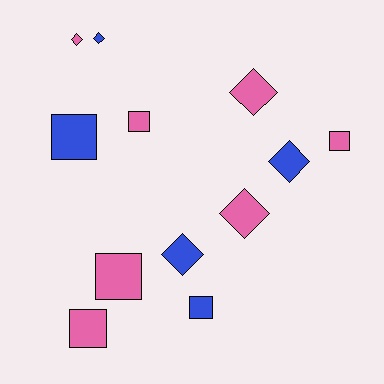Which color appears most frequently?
Pink, with 7 objects.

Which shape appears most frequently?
Diamond, with 6 objects.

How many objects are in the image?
There are 12 objects.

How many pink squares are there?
There are 4 pink squares.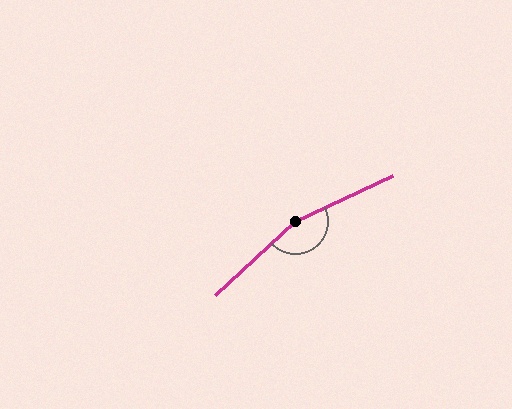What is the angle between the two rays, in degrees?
Approximately 162 degrees.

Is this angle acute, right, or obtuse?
It is obtuse.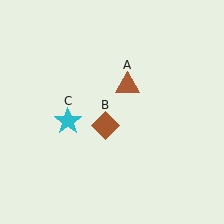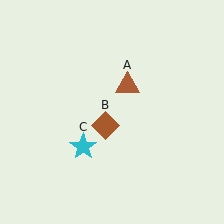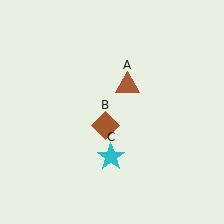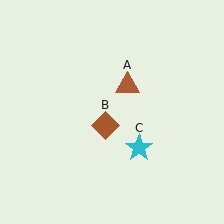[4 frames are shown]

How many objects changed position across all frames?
1 object changed position: cyan star (object C).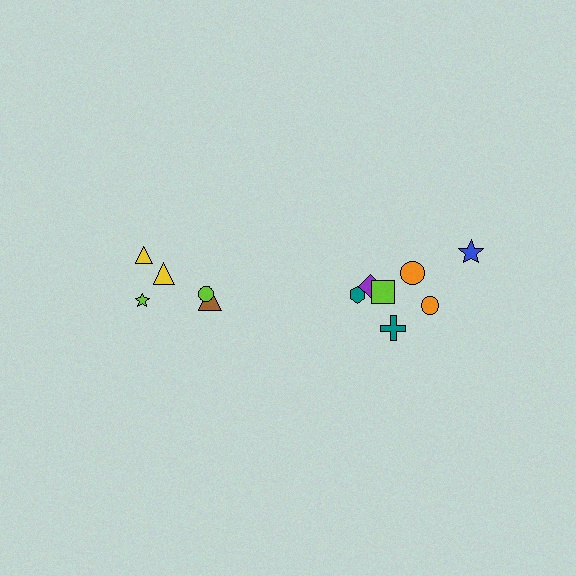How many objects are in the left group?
There are 5 objects.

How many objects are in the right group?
There are 7 objects.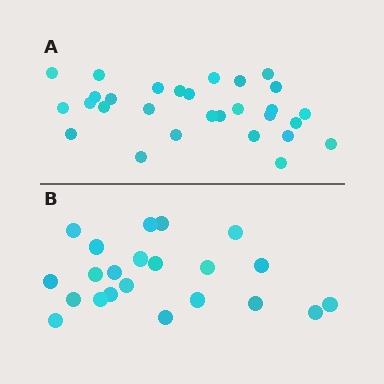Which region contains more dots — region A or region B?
Region A (the top region) has more dots.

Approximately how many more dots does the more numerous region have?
Region A has roughly 8 or so more dots than region B.